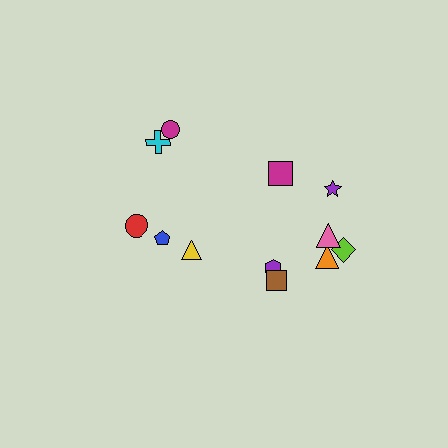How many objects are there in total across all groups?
There are 12 objects.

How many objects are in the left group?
There are 5 objects.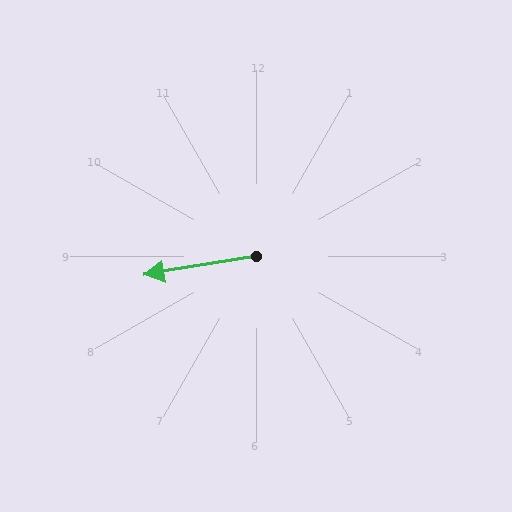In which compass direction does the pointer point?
West.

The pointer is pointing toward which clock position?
Roughly 9 o'clock.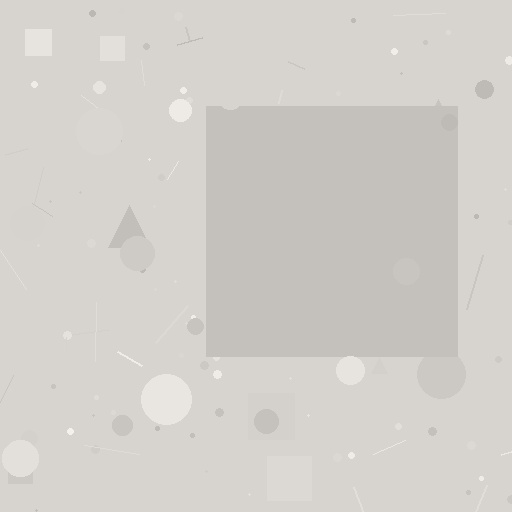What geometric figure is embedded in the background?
A square is embedded in the background.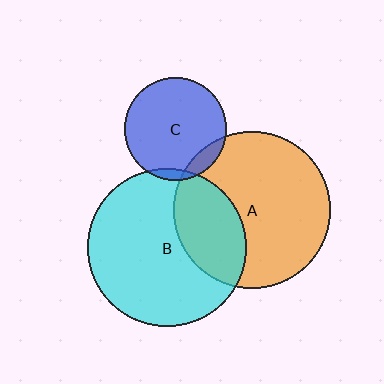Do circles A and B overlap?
Yes.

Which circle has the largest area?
Circle B (cyan).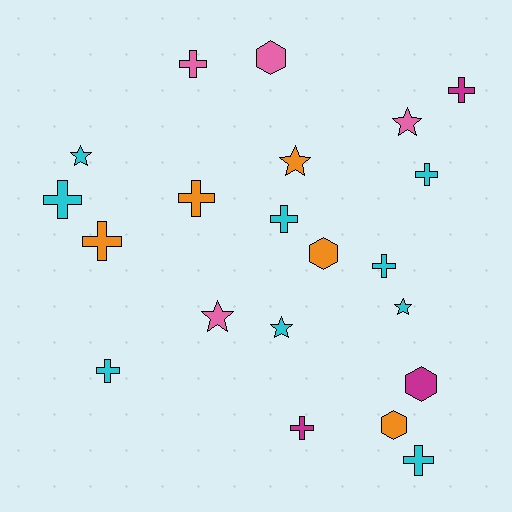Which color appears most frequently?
Cyan, with 9 objects.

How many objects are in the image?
There are 21 objects.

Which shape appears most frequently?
Cross, with 11 objects.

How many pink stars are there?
There are 2 pink stars.